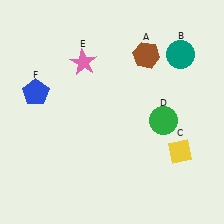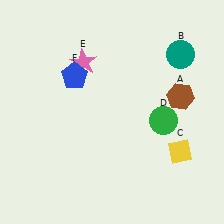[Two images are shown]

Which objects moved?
The objects that moved are: the brown hexagon (A), the blue pentagon (F).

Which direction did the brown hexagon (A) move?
The brown hexagon (A) moved down.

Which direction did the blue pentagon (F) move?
The blue pentagon (F) moved right.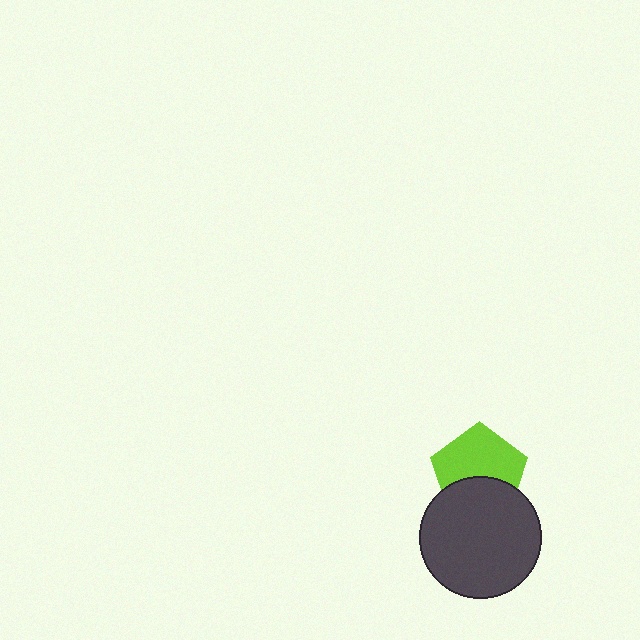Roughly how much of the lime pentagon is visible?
About half of it is visible (roughly 62%).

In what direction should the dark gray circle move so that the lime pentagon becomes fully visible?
The dark gray circle should move down. That is the shortest direction to clear the overlap and leave the lime pentagon fully visible.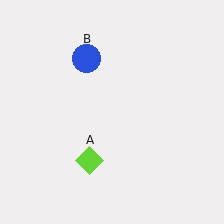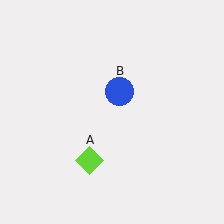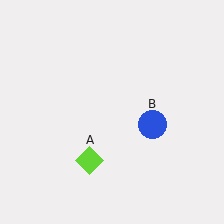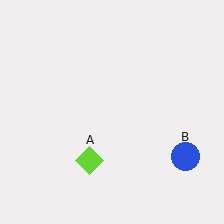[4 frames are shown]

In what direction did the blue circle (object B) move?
The blue circle (object B) moved down and to the right.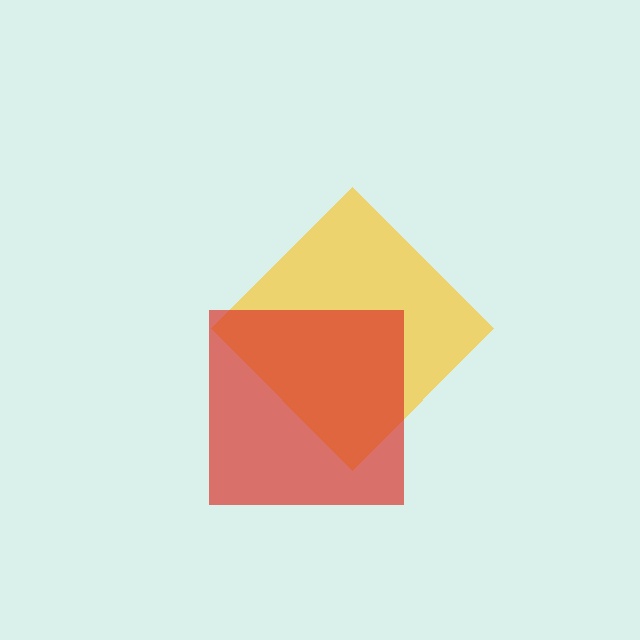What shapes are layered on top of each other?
The layered shapes are: a yellow diamond, a red square.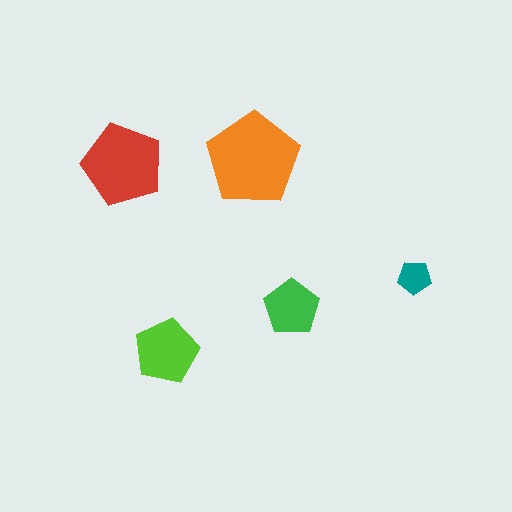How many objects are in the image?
There are 5 objects in the image.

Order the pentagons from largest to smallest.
the orange one, the red one, the lime one, the green one, the teal one.